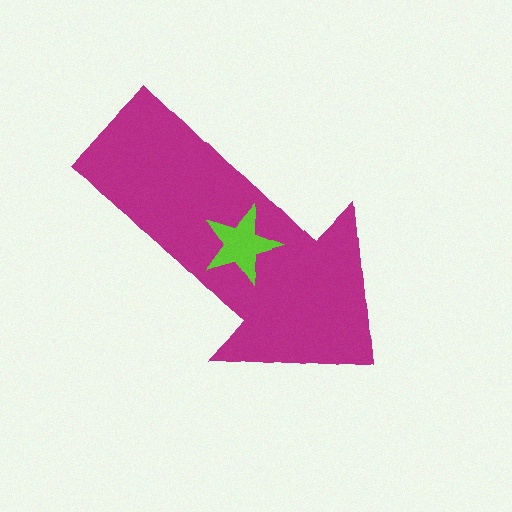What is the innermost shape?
The lime star.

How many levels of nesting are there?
2.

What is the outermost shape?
The magenta arrow.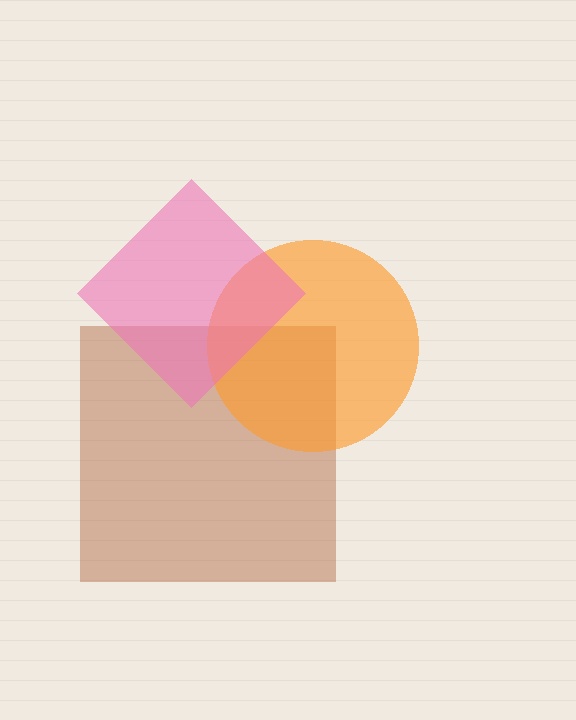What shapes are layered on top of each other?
The layered shapes are: a brown square, an orange circle, a pink diamond.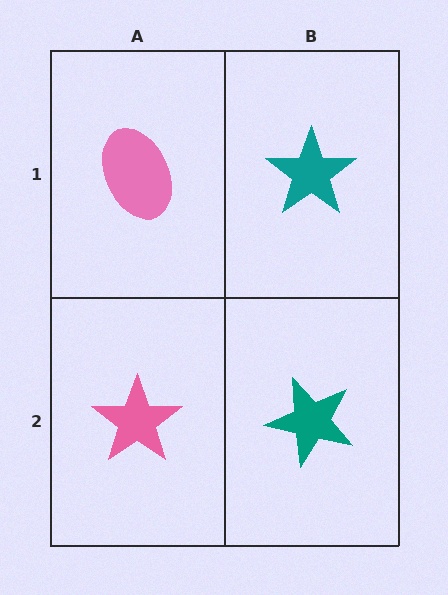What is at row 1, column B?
A teal star.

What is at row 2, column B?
A teal star.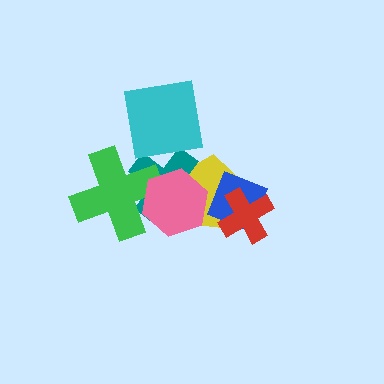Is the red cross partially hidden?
No, no other shape covers it.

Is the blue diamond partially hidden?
Yes, it is partially covered by another shape.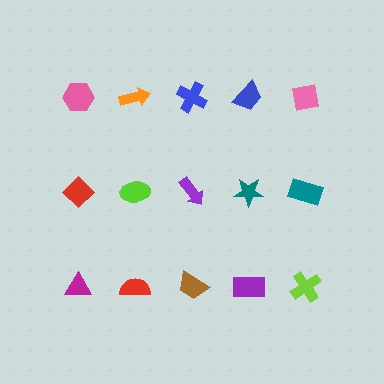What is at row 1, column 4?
A blue trapezoid.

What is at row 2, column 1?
A red diamond.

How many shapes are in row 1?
5 shapes.